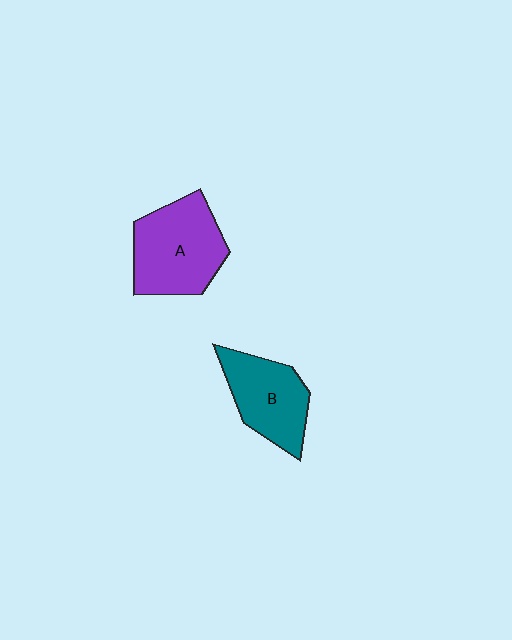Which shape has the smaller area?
Shape B (teal).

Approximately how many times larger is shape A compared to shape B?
Approximately 1.2 times.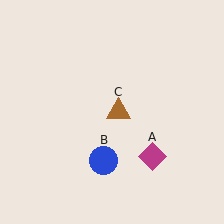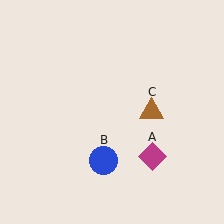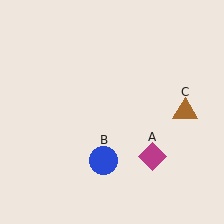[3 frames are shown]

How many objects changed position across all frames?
1 object changed position: brown triangle (object C).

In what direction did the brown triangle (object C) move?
The brown triangle (object C) moved right.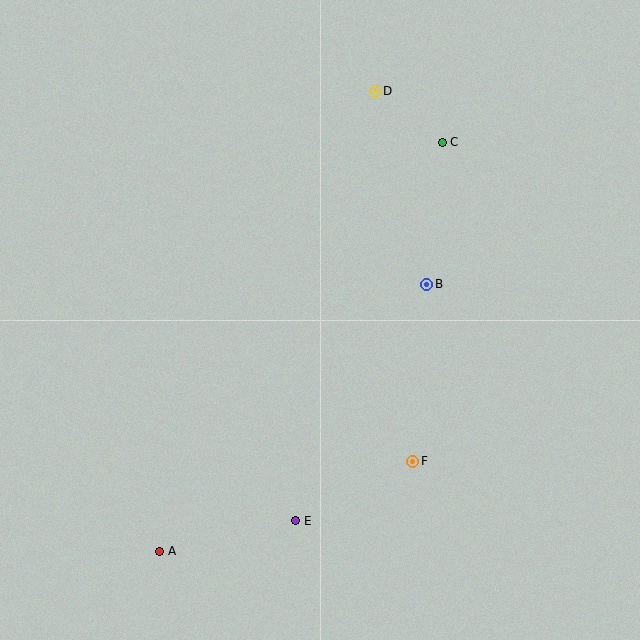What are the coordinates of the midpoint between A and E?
The midpoint between A and E is at (228, 536).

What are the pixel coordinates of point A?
Point A is at (160, 551).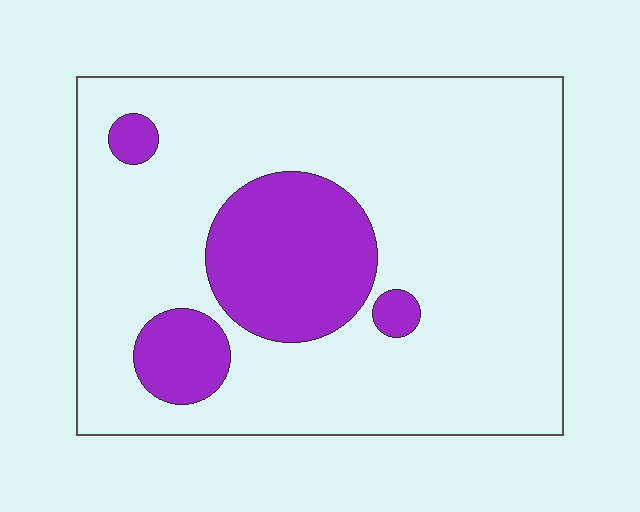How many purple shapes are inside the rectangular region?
4.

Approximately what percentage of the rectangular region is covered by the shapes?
Approximately 20%.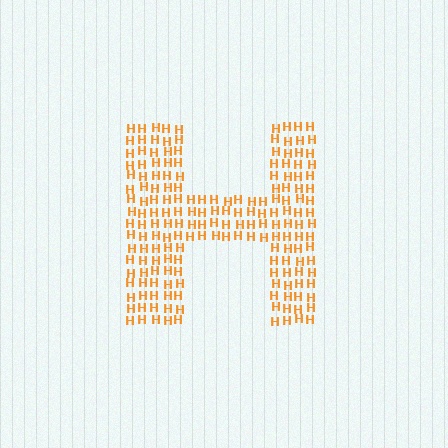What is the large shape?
The large shape is the letter H.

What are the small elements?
The small elements are letter H's.